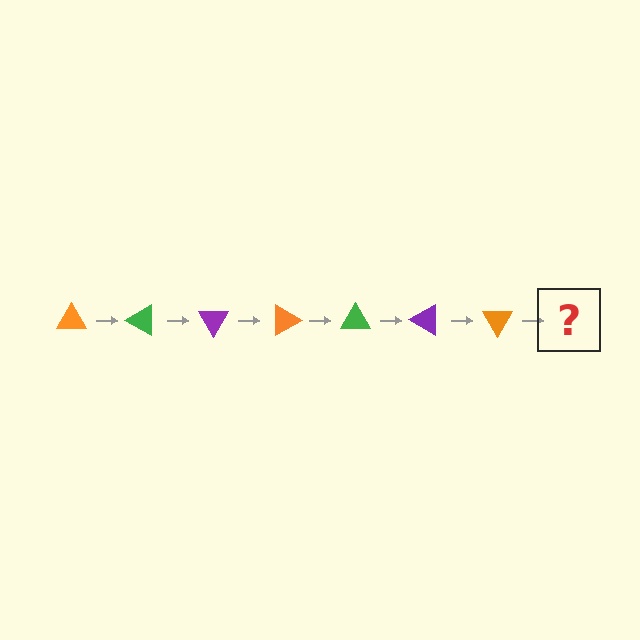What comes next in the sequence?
The next element should be a green triangle, rotated 210 degrees from the start.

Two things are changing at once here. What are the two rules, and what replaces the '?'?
The two rules are that it rotates 30 degrees each step and the color cycles through orange, green, and purple. The '?' should be a green triangle, rotated 210 degrees from the start.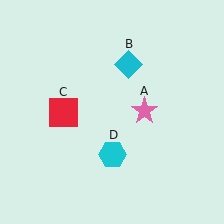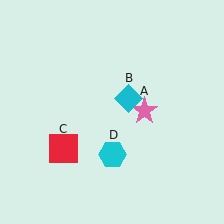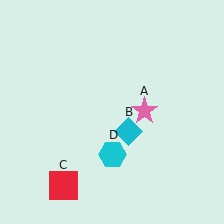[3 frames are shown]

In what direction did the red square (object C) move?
The red square (object C) moved down.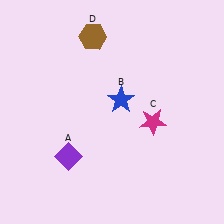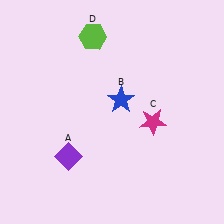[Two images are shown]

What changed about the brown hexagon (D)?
In Image 1, D is brown. In Image 2, it changed to lime.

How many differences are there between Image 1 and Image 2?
There is 1 difference between the two images.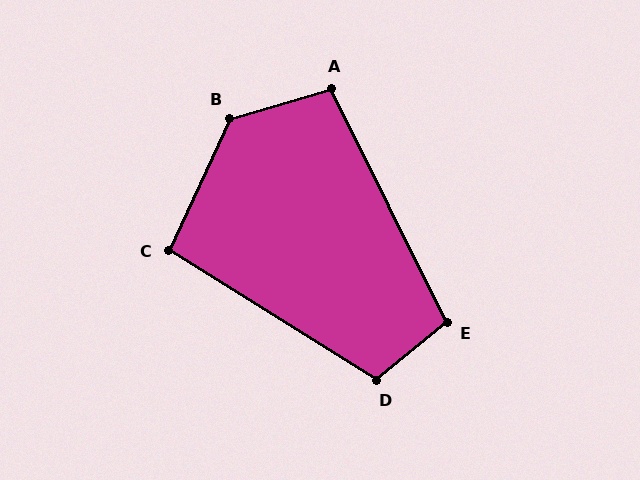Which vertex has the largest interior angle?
B, at approximately 131 degrees.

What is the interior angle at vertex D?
Approximately 108 degrees (obtuse).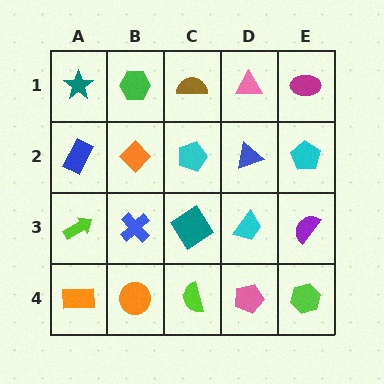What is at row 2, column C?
A cyan pentagon.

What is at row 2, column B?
An orange diamond.